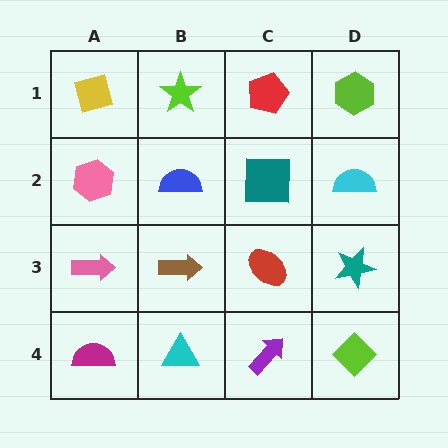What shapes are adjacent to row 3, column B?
A blue semicircle (row 2, column B), a cyan triangle (row 4, column B), a pink arrow (row 3, column A), a red ellipse (row 3, column C).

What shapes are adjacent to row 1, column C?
A teal square (row 2, column C), a lime star (row 1, column B), a lime hexagon (row 1, column D).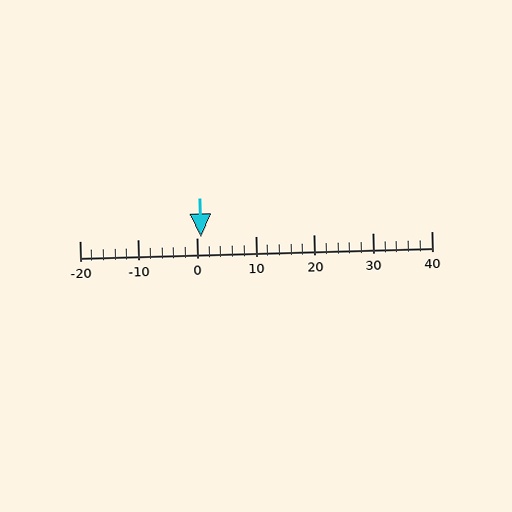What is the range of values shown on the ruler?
The ruler shows values from -20 to 40.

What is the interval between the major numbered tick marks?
The major tick marks are spaced 10 units apart.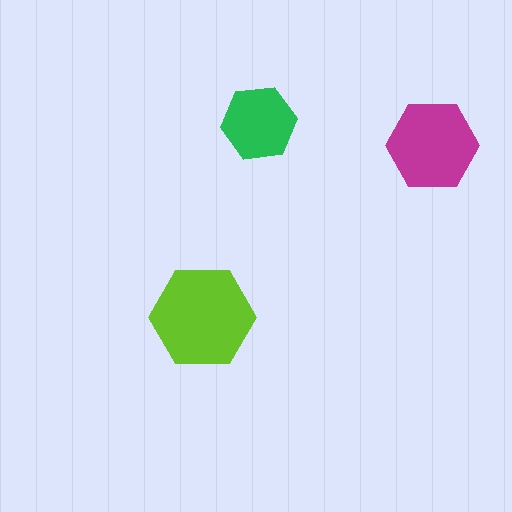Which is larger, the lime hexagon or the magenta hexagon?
The lime one.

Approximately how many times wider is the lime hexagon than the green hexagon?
About 1.5 times wider.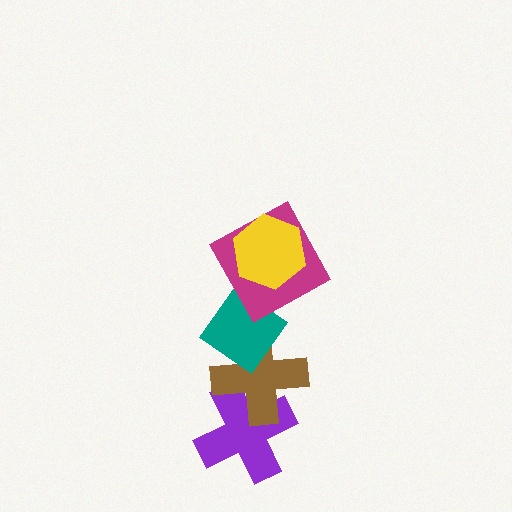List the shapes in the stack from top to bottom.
From top to bottom: the yellow hexagon, the magenta square, the teal diamond, the brown cross, the purple cross.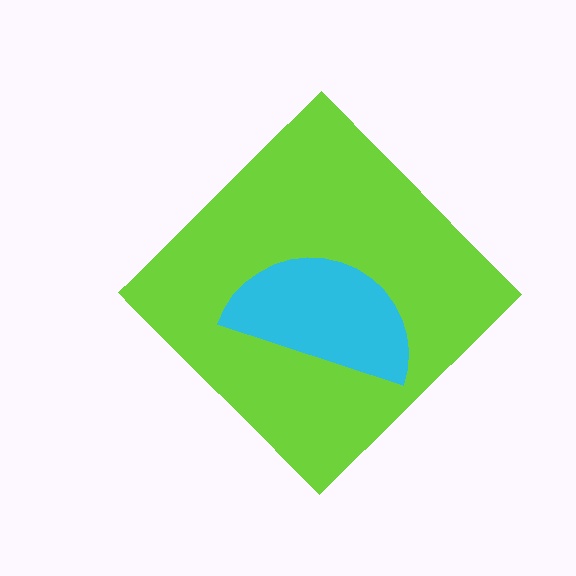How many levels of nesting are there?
2.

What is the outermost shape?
The lime diamond.